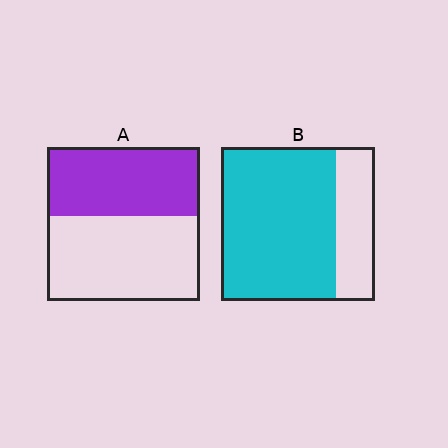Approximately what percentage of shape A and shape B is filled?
A is approximately 45% and B is approximately 75%.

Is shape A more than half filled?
No.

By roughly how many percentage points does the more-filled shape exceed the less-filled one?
By roughly 30 percentage points (B over A).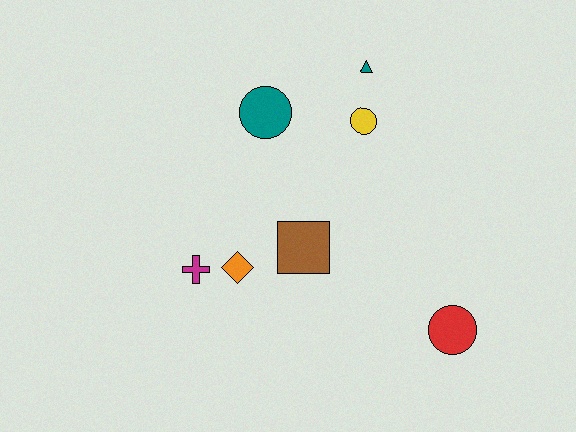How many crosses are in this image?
There is 1 cross.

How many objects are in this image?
There are 7 objects.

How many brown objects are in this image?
There is 1 brown object.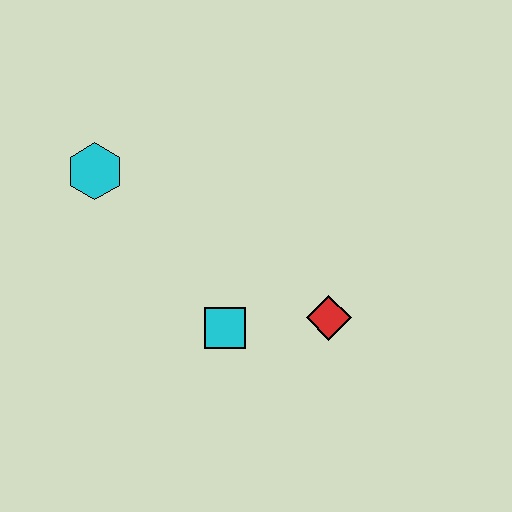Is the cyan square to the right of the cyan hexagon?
Yes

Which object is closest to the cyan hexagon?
The cyan square is closest to the cyan hexagon.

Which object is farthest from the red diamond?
The cyan hexagon is farthest from the red diamond.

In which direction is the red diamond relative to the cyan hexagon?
The red diamond is to the right of the cyan hexagon.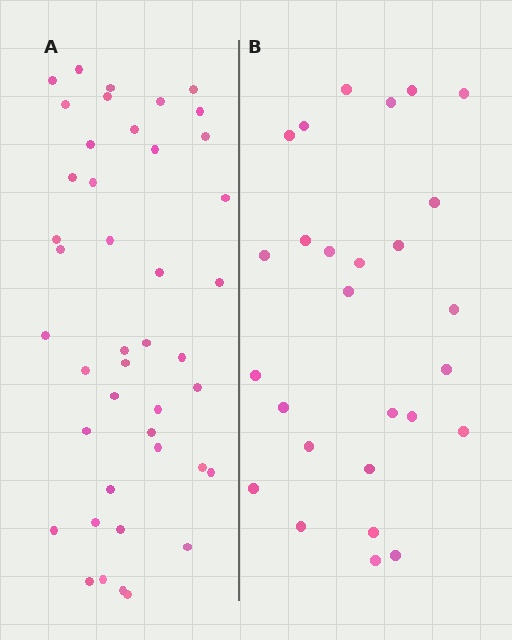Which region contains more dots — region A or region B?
Region A (the left region) has more dots.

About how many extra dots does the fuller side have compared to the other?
Region A has approximately 15 more dots than region B.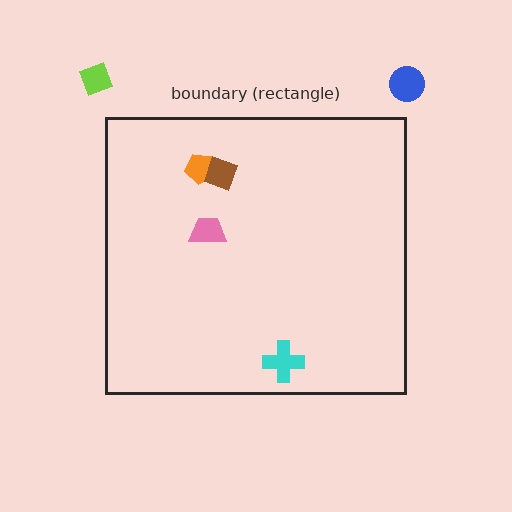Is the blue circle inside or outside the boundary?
Outside.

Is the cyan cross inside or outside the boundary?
Inside.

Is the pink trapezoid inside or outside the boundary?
Inside.